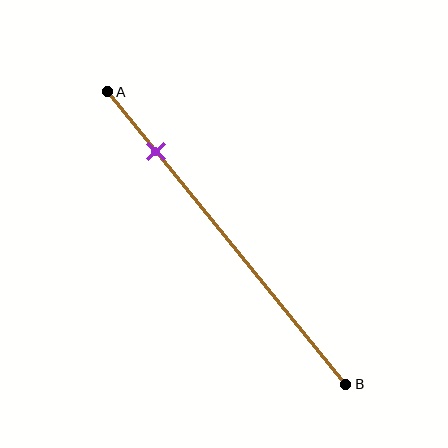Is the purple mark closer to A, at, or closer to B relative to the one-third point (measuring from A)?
The purple mark is closer to point A than the one-third point of segment AB.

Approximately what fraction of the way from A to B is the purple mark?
The purple mark is approximately 20% of the way from A to B.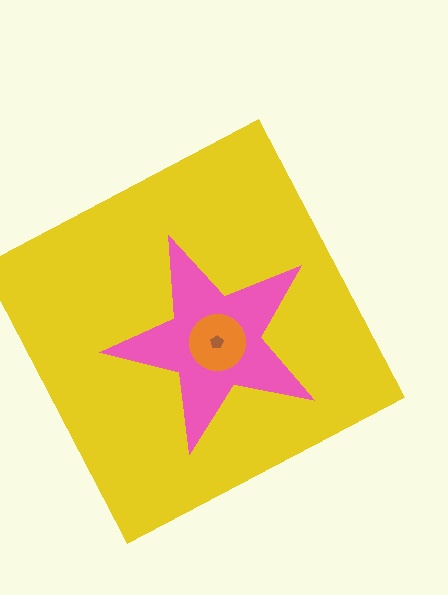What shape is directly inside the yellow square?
The pink star.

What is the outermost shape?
The yellow square.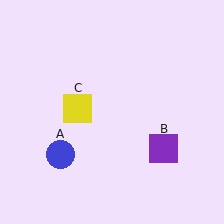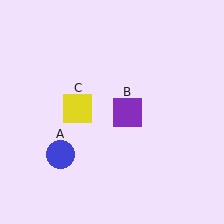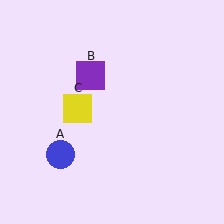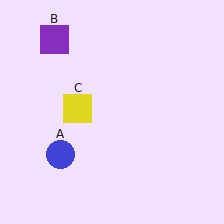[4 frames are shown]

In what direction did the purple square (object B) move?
The purple square (object B) moved up and to the left.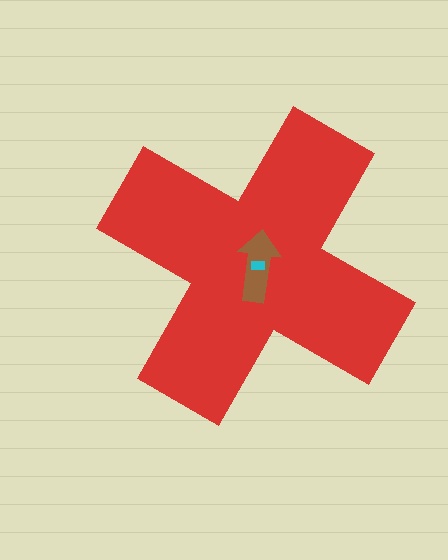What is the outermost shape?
The red cross.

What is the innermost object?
The cyan rectangle.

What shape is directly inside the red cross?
The brown arrow.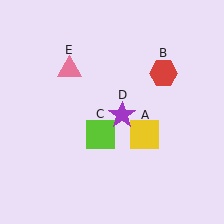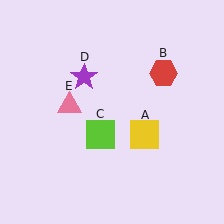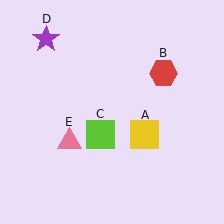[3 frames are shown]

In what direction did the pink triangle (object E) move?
The pink triangle (object E) moved down.